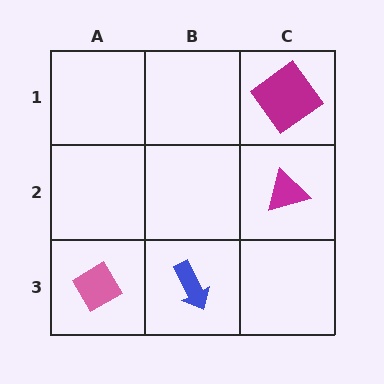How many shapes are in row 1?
1 shape.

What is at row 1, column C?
A magenta diamond.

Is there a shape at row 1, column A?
No, that cell is empty.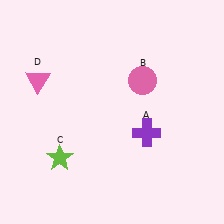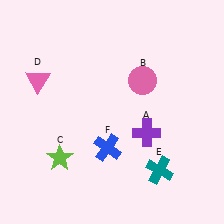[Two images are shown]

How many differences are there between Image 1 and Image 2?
There are 2 differences between the two images.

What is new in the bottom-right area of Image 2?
A teal cross (E) was added in the bottom-right area of Image 2.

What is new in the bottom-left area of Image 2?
A blue cross (F) was added in the bottom-left area of Image 2.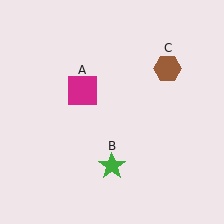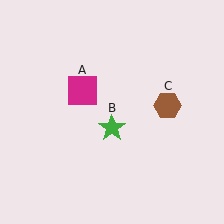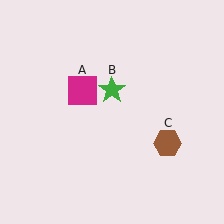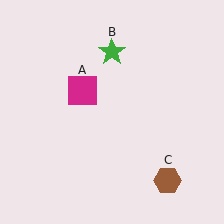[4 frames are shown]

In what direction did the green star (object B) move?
The green star (object B) moved up.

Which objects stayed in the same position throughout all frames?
Magenta square (object A) remained stationary.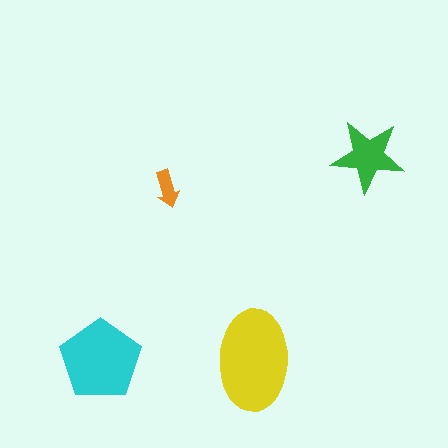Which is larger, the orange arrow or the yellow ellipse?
The yellow ellipse.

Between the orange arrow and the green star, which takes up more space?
The green star.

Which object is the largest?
The yellow ellipse.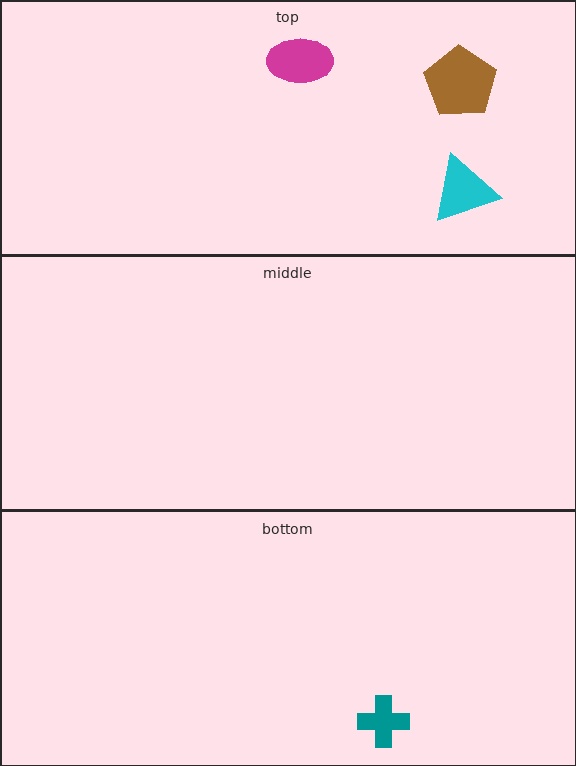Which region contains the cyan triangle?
The top region.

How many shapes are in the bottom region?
1.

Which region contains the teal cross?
The bottom region.